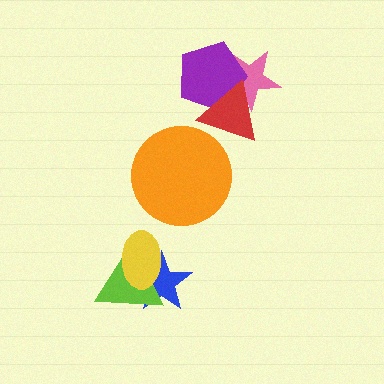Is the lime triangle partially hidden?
Yes, it is partially covered by another shape.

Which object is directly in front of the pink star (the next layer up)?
The purple pentagon is directly in front of the pink star.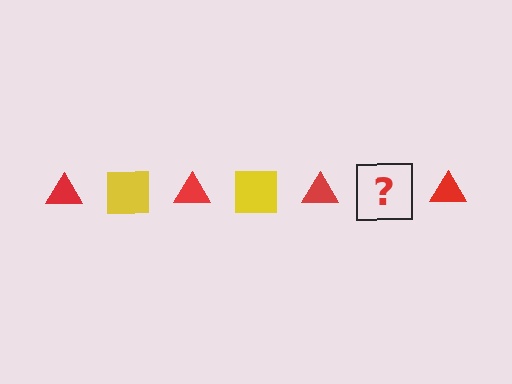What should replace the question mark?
The question mark should be replaced with a yellow square.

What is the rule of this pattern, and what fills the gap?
The rule is that the pattern alternates between red triangle and yellow square. The gap should be filled with a yellow square.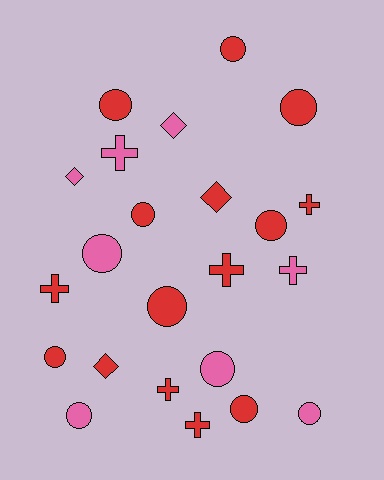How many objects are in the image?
There are 23 objects.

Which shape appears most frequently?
Circle, with 12 objects.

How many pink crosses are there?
There are 2 pink crosses.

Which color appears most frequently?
Red, with 15 objects.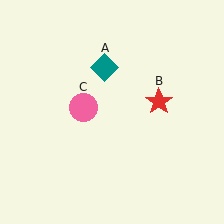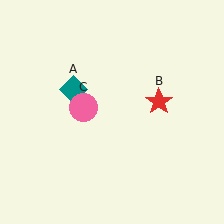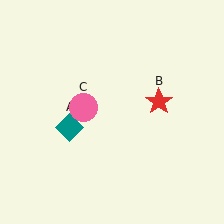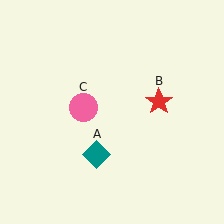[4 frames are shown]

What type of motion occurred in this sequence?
The teal diamond (object A) rotated counterclockwise around the center of the scene.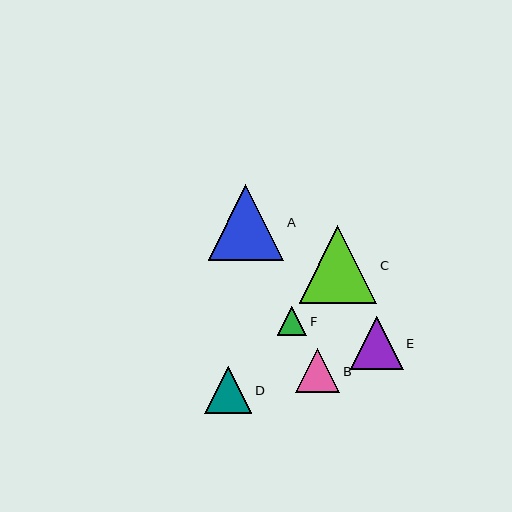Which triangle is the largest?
Triangle C is the largest with a size of approximately 78 pixels.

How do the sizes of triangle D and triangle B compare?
Triangle D and triangle B are approximately the same size.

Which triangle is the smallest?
Triangle F is the smallest with a size of approximately 29 pixels.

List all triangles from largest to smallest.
From largest to smallest: C, A, E, D, B, F.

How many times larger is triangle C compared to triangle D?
Triangle C is approximately 1.6 times the size of triangle D.